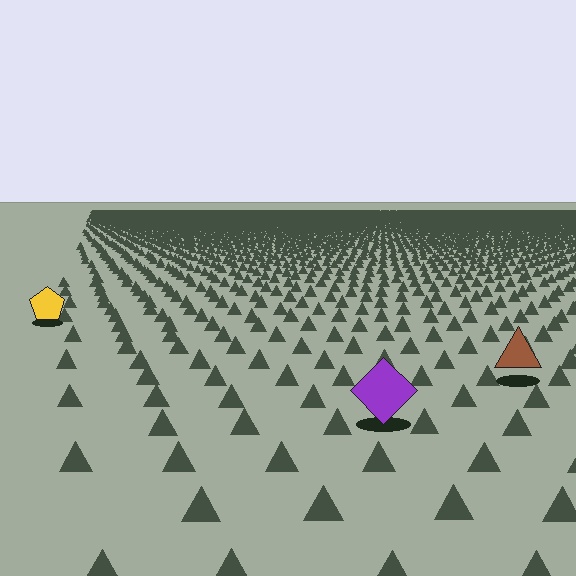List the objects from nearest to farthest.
From nearest to farthest: the purple diamond, the brown triangle, the yellow pentagon.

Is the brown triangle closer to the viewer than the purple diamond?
No. The purple diamond is closer — you can tell from the texture gradient: the ground texture is coarser near it.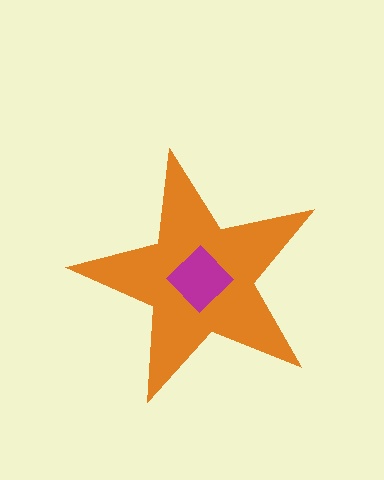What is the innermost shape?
The magenta diamond.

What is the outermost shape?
The orange star.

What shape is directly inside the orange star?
The magenta diamond.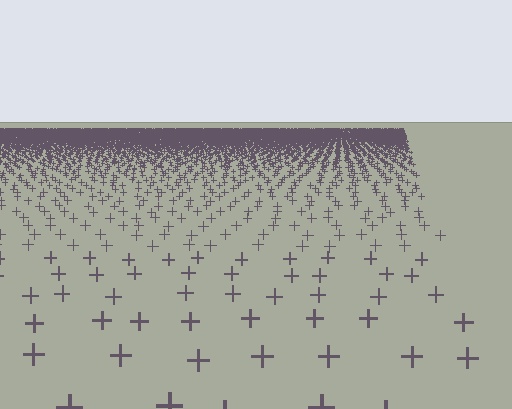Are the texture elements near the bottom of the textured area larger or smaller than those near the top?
Larger. Near the bottom, elements are closer to the viewer and appear at a bigger on-screen size.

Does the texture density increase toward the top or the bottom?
Density increases toward the top.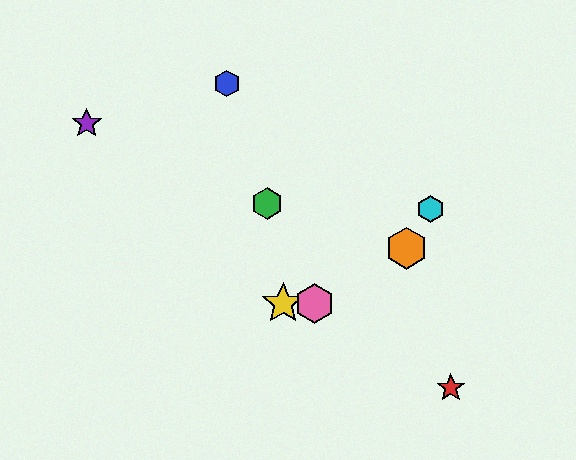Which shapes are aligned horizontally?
The yellow star, the pink hexagon are aligned horizontally.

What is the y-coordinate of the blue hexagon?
The blue hexagon is at y≈84.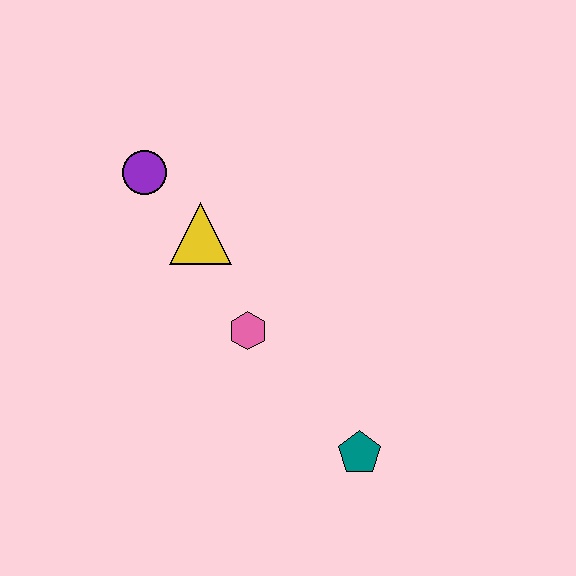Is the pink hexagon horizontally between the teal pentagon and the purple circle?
Yes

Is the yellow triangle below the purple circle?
Yes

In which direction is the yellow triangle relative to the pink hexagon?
The yellow triangle is above the pink hexagon.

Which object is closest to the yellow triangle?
The purple circle is closest to the yellow triangle.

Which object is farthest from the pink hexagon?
The purple circle is farthest from the pink hexagon.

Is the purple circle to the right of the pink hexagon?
No